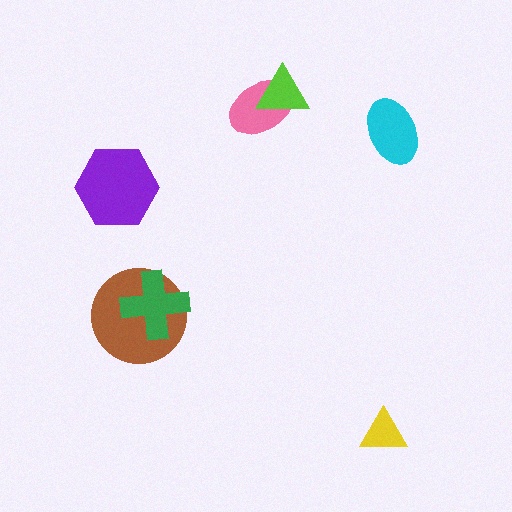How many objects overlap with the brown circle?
1 object overlaps with the brown circle.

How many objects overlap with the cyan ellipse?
0 objects overlap with the cyan ellipse.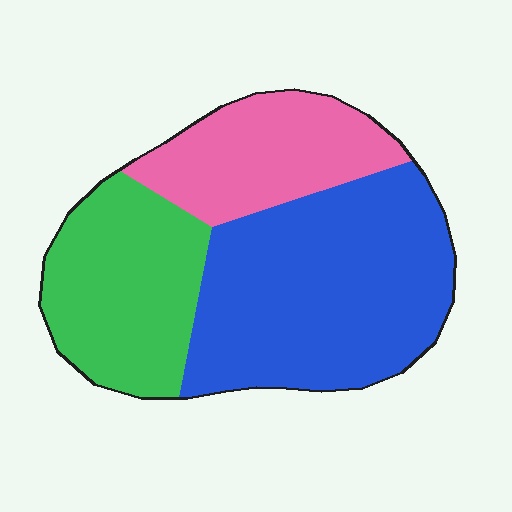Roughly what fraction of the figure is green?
Green covers 29% of the figure.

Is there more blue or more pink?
Blue.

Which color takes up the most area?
Blue, at roughly 50%.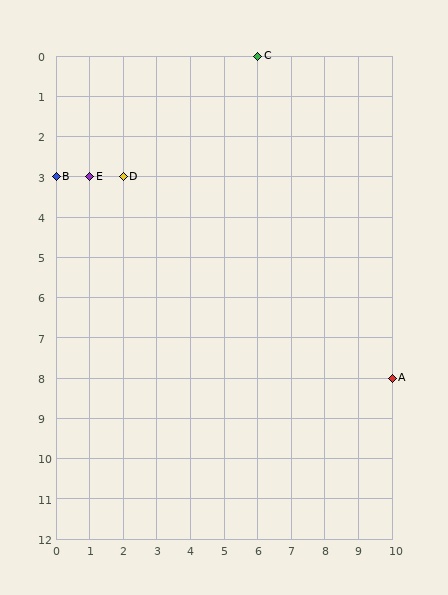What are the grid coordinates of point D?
Point D is at grid coordinates (2, 3).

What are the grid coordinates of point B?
Point B is at grid coordinates (0, 3).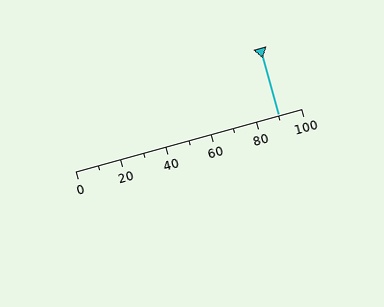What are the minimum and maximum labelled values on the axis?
The axis runs from 0 to 100.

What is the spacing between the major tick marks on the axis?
The major ticks are spaced 20 apart.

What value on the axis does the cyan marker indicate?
The marker indicates approximately 90.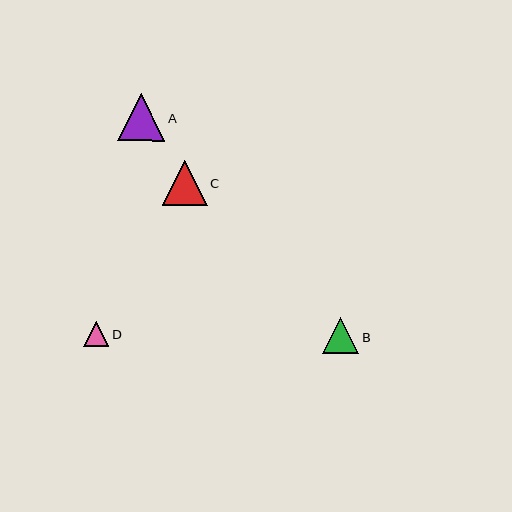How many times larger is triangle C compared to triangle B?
Triangle C is approximately 1.2 times the size of triangle B.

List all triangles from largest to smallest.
From largest to smallest: A, C, B, D.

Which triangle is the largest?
Triangle A is the largest with a size of approximately 48 pixels.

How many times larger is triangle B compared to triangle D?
Triangle B is approximately 1.4 times the size of triangle D.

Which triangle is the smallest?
Triangle D is the smallest with a size of approximately 25 pixels.